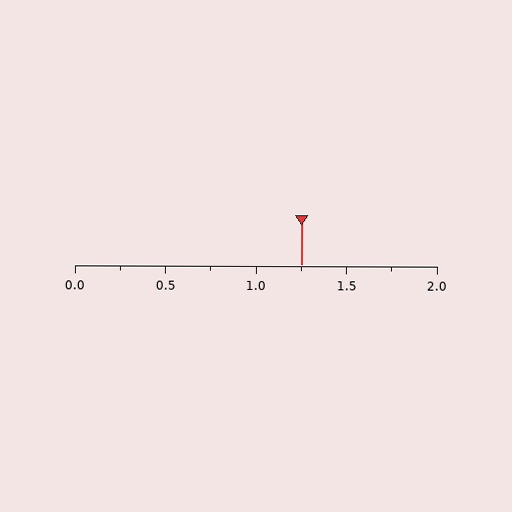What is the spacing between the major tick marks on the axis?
The major ticks are spaced 0.5 apart.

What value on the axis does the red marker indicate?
The marker indicates approximately 1.25.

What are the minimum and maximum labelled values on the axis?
The axis runs from 0.0 to 2.0.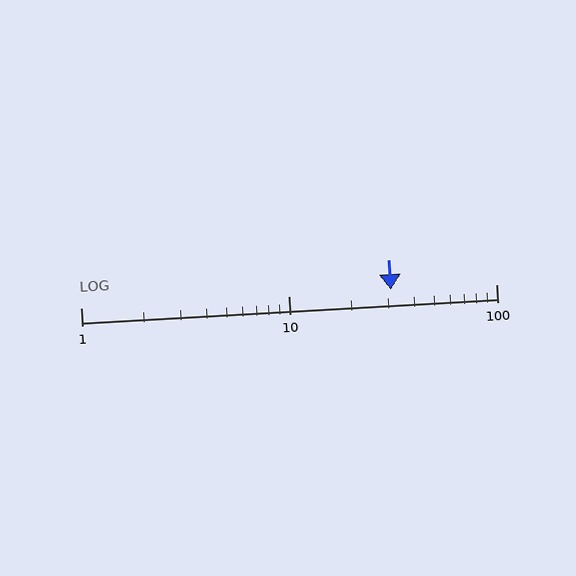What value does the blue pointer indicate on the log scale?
The pointer indicates approximately 31.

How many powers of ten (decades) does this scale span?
The scale spans 2 decades, from 1 to 100.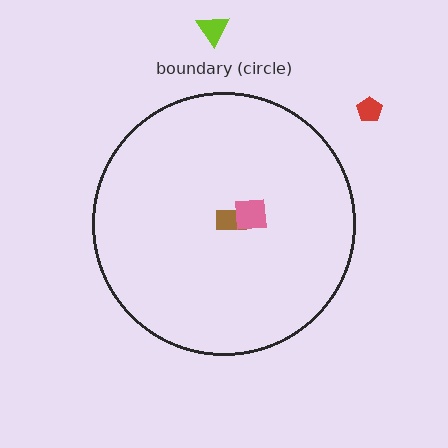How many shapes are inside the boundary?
2 inside, 2 outside.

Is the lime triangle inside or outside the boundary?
Outside.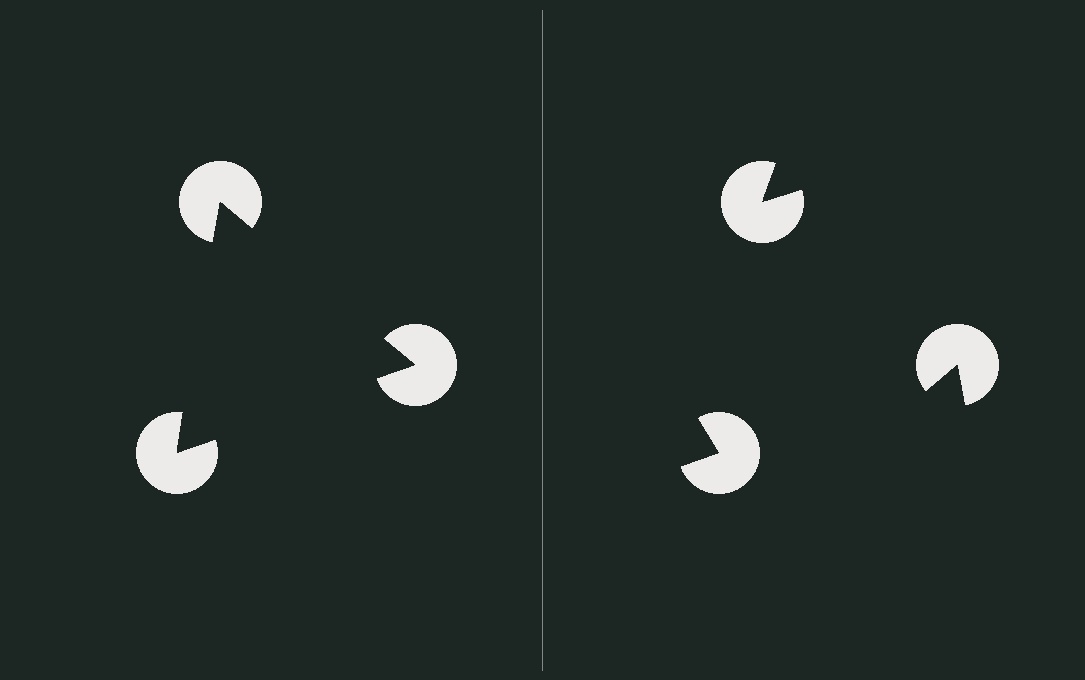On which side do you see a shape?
An illusory triangle appears on the left side. On the right side the wedge cuts are rotated, so no coherent shape forms.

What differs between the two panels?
The pac-man discs are positioned identically on both sides; only the wedge orientations differ. On the left they align to a triangle; on the right they are misaligned.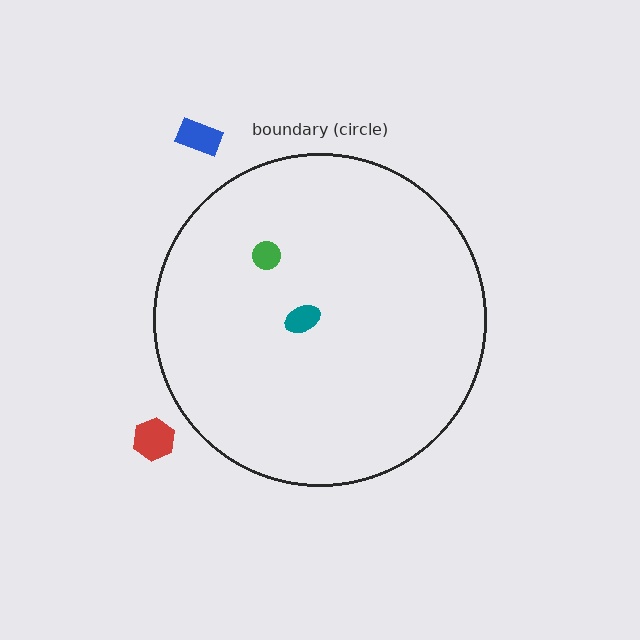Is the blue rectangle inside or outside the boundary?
Outside.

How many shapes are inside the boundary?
2 inside, 2 outside.